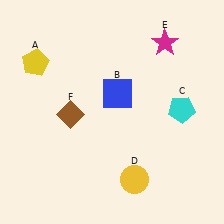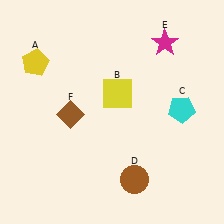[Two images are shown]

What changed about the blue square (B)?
In Image 1, B is blue. In Image 2, it changed to yellow.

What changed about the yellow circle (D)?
In Image 1, D is yellow. In Image 2, it changed to brown.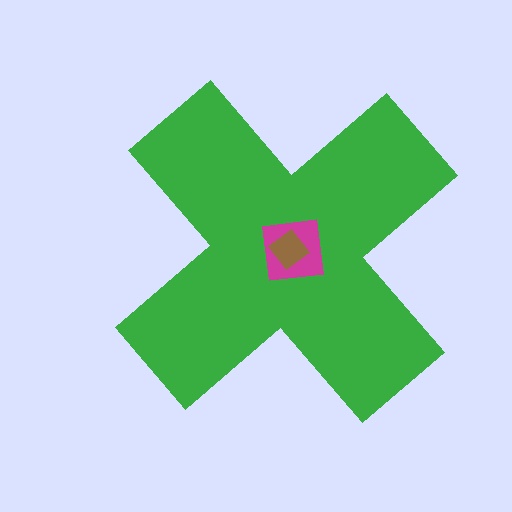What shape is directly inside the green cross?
The magenta square.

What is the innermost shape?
The brown diamond.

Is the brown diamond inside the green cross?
Yes.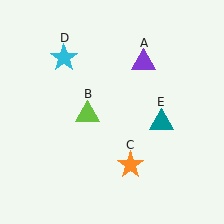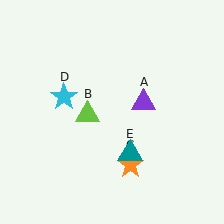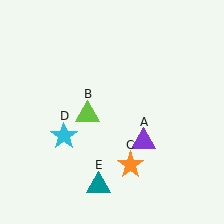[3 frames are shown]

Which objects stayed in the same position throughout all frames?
Lime triangle (object B) and orange star (object C) remained stationary.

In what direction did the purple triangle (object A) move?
The purple triangle (object A) moved down.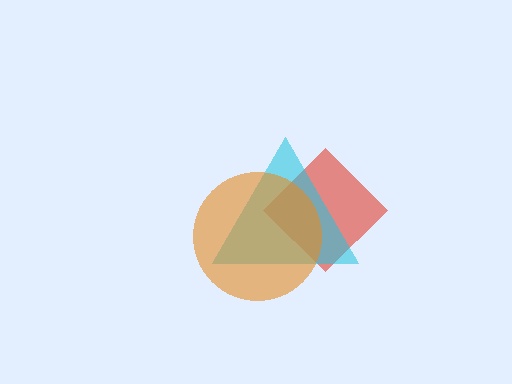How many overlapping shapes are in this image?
There are 3 overlapping shapes in the image.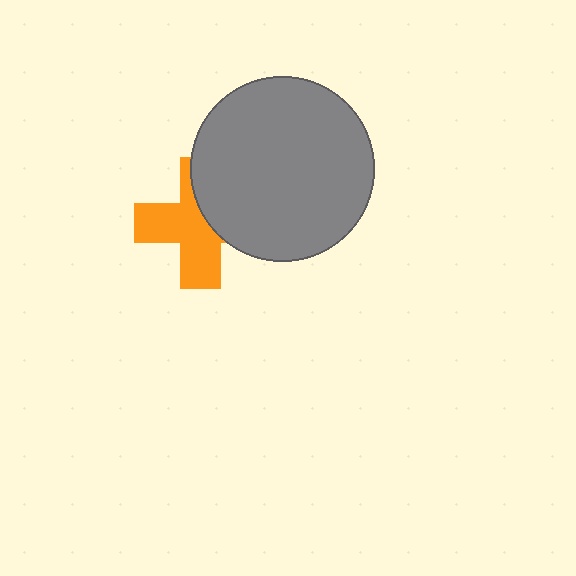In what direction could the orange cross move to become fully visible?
The orange cross could move left. That would shift it out from behind the gray circle entirely.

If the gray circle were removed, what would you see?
You would see the complete orange cross.